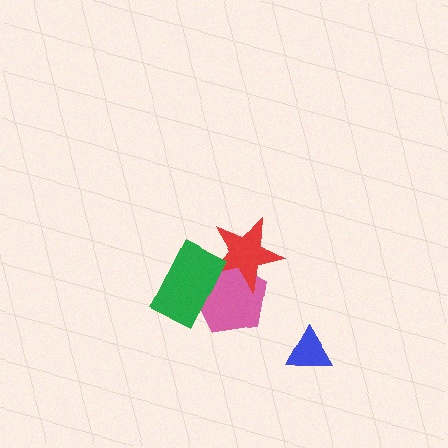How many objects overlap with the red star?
2 objects overlap with the red star.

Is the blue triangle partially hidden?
No, no other shape covers it.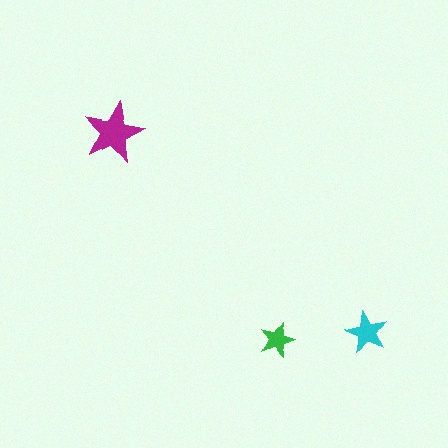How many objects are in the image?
There are 3 objects in the image.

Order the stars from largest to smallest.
the magenta one, the cyan one, the green one.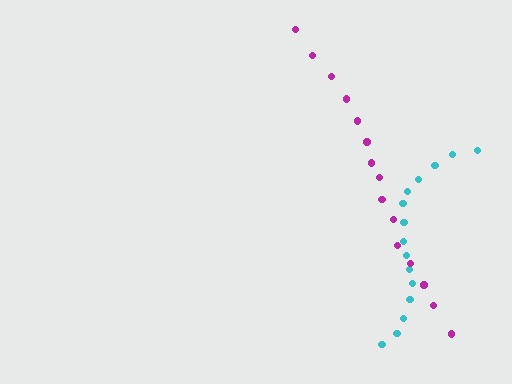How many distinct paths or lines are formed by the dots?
There are 2 distinct paths.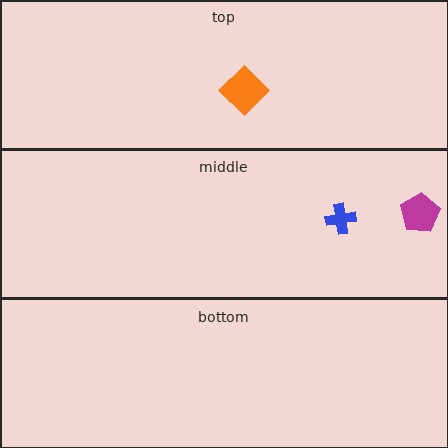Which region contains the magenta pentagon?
The middle region.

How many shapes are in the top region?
1.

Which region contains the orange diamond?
The top region.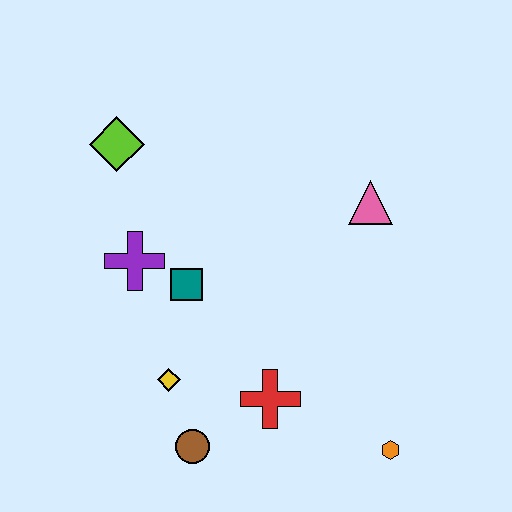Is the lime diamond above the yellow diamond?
Yes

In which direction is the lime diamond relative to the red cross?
The lime diamond is above the red cross.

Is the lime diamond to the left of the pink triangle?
Yes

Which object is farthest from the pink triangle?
The brown circle is farthest from the pink triangle.